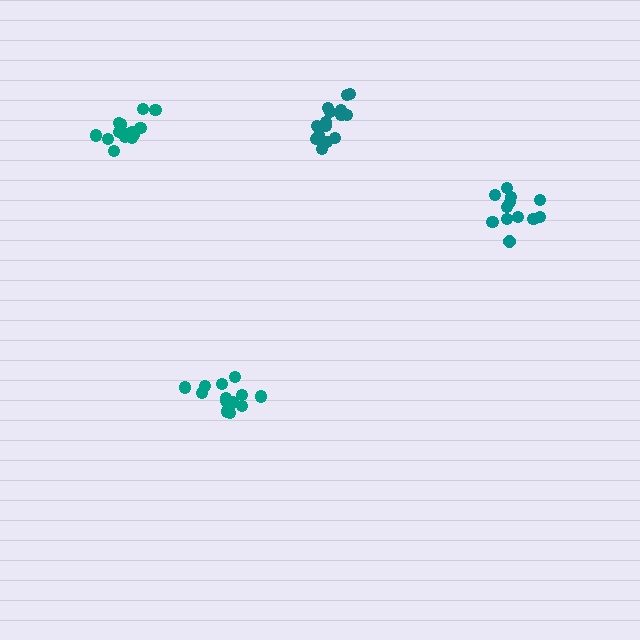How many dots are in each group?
Group 1: 13 dots, Group 2: 16 dots, Group 3: 14 dots, Group 4: 12 dots (55 total).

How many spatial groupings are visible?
There are 4 spatial groupings.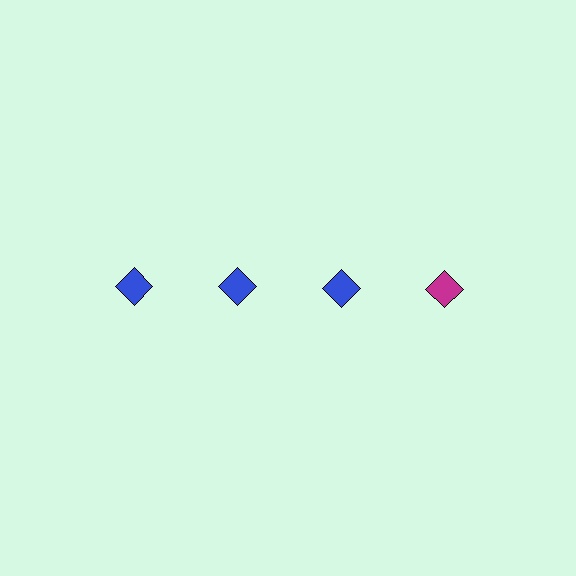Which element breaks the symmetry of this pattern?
The magenta diamond in the top row, second from right column breaks the symmetry. All other shapes are blue diamonds.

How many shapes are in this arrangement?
There are 4 shapes arranged in a grid pattern.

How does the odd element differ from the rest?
It has a different color: magenta instead of blue.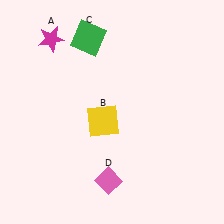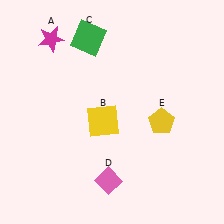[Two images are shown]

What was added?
A yellow pentagon (E) was added in Image 2.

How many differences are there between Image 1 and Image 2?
There is 1 difference between the two images.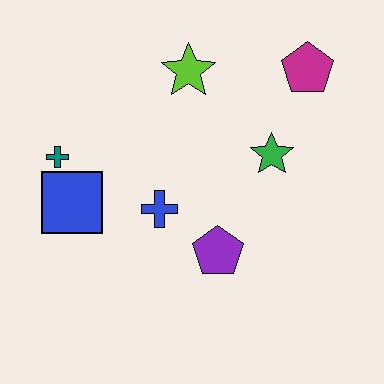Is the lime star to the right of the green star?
No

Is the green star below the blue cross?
No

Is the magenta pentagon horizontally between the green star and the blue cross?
No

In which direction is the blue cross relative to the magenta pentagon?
The blue cross is to the left of the magenta pentagon.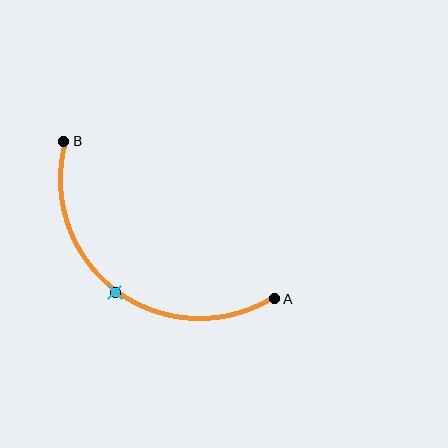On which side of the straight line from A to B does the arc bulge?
The arc bulges below and to the left of the straight line connecting A and B.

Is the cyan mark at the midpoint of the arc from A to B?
Yes. The cyan mark lies on the arc at equal arc-length from both A and B — it is the arc midpoint.